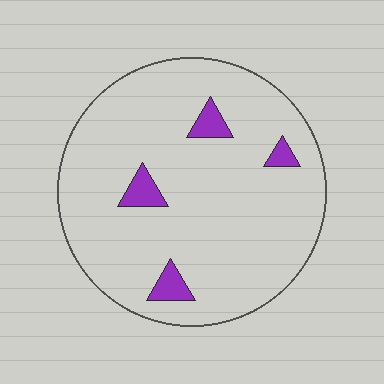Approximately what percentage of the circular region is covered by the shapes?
Approximately 5%.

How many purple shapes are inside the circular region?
4.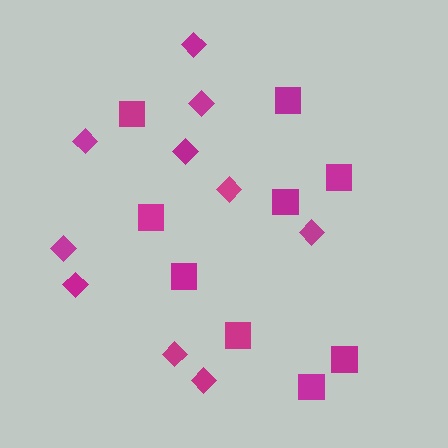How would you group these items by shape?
There are 2 groups: one group of squares (9) and one group of diamonds (10).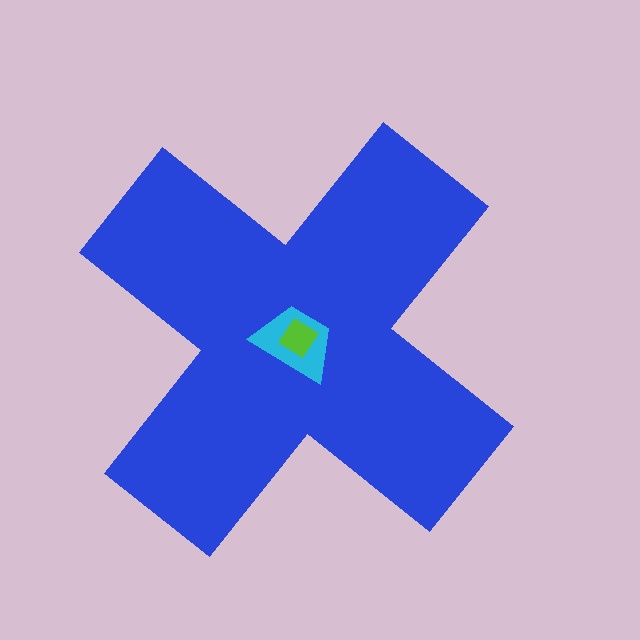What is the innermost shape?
The lime diamond.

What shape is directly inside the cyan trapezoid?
The lime diamond.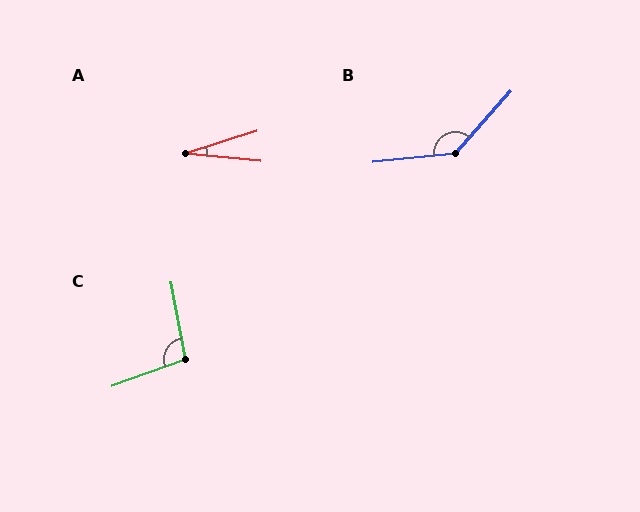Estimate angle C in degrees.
Approximately 100 degrees.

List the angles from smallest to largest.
A (24°), C (100°), B (137°).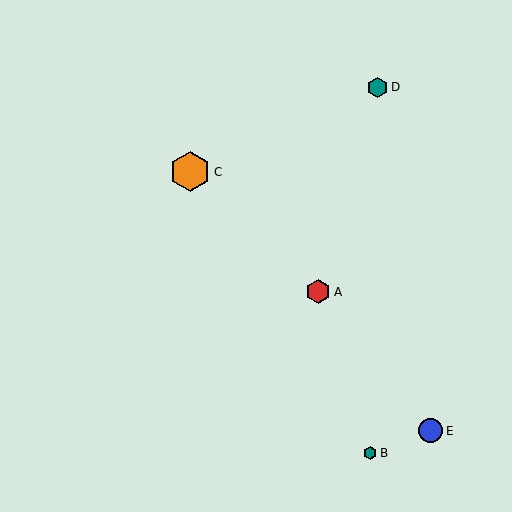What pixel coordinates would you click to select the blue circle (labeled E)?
Click at (431, 431) to select the blue circle E.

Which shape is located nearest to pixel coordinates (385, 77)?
The teal hexagon (labeled D) at (378, 87) is nearest to that location.